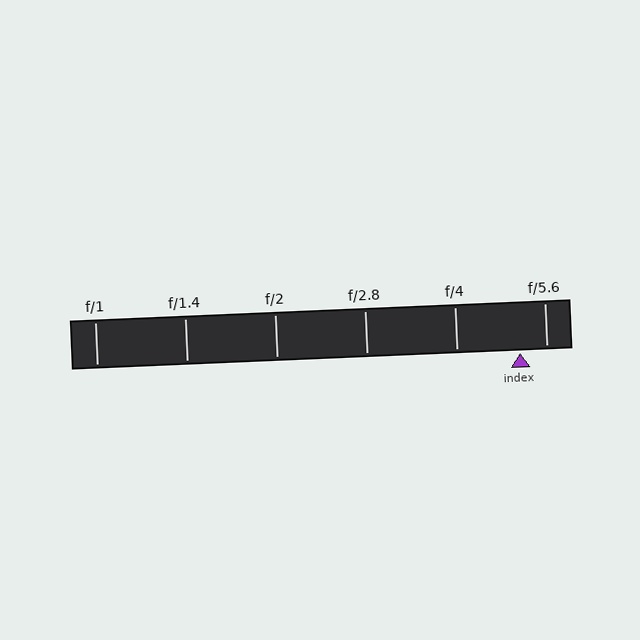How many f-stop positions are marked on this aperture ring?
There are 6 f-stop positions marked.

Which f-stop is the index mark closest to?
The index mark is closest to f/5.6.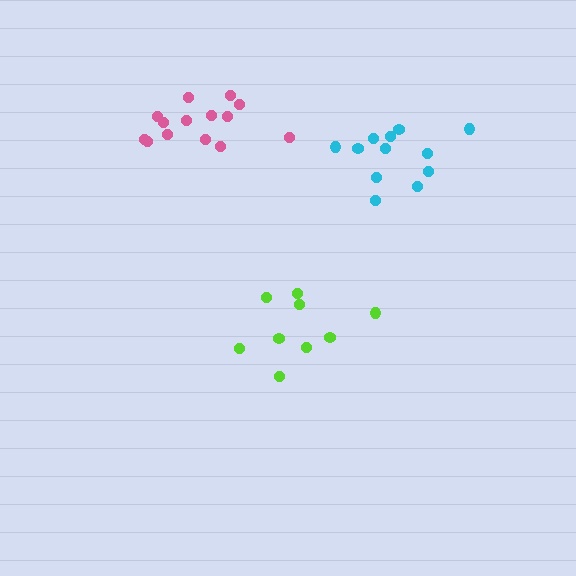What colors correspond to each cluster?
The clusters are colored: cyan, lime, pink.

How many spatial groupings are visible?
There are 3 spatial groupings.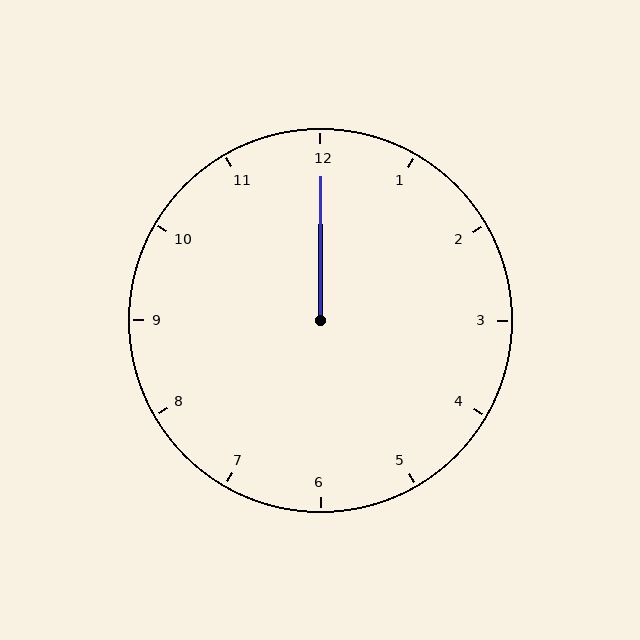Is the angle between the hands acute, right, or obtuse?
It is acute.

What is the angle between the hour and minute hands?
Approximately 0 degrees.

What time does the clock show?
12:00.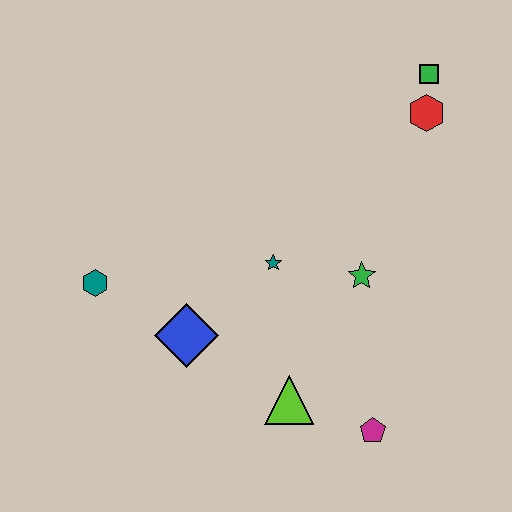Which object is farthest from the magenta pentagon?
The green square is farthest from the magenta pentagon.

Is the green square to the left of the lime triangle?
No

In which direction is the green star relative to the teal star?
The green star is to the right of the teal star.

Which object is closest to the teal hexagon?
The blue diamond is closest to the teal hexagon.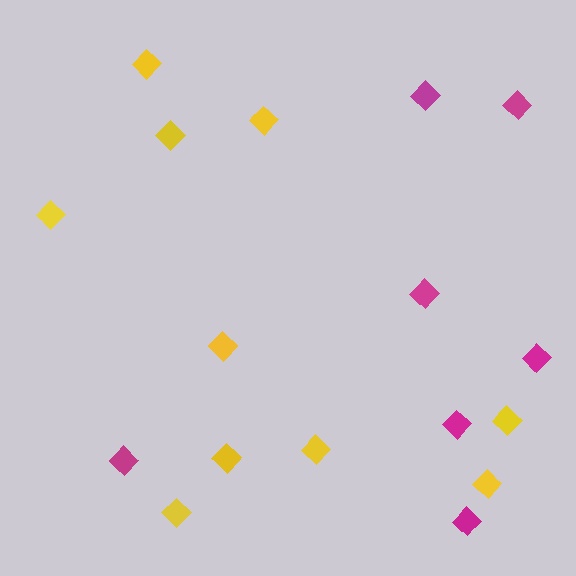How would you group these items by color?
There are 2 groups: one group of yellow diamonds (10) and one group of magenta diamonds (7).